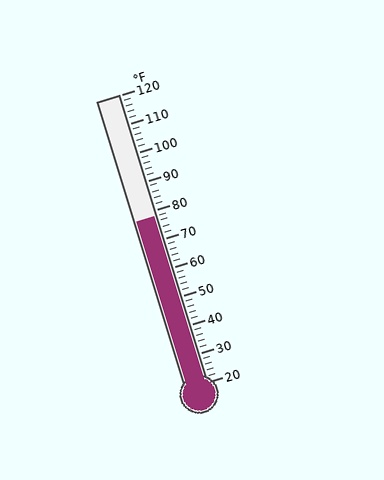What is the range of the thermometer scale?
The thermometer scale ranges from 20°F to 120°F.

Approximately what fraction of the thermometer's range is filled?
The thermometer is filled to approximately 60% of its range.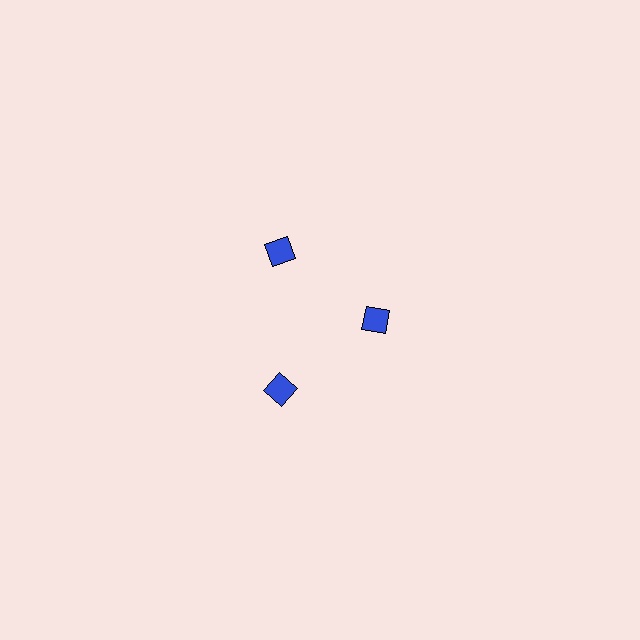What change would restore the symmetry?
The symmetry would be restored by moving it outward, back onto the ring so that all 3 squares sit at equal angles and equal distance from the center.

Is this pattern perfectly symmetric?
No. The 3 blue squares are arranged in a ring, but one element near the 3 o'clock position is pulled inward toward the center, breaking the 3-fold rotational symmetry.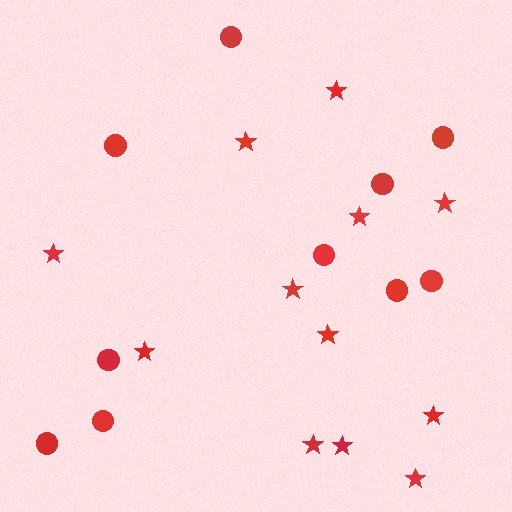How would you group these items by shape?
There are 2 groups: one group of stars (12) and one group of circles (10).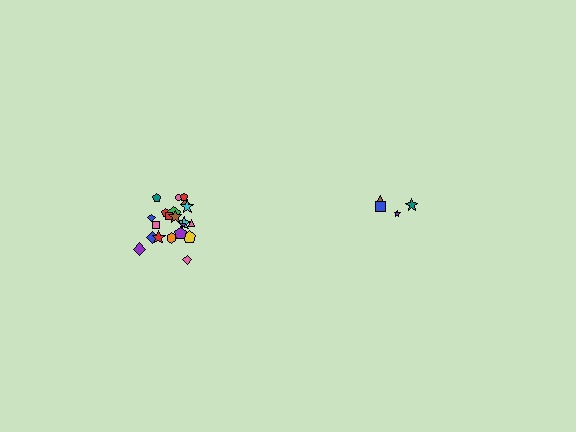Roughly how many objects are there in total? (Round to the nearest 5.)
Roughly 25 objects in total.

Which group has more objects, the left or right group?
The left group.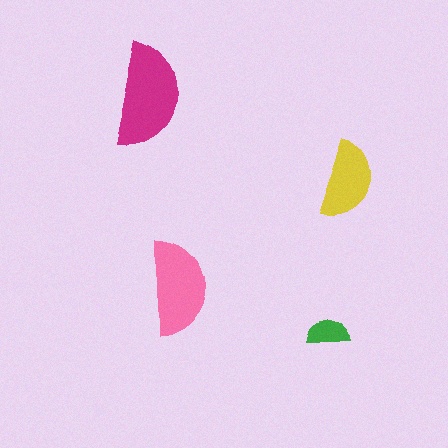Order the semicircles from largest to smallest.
the magenta one, the pink one, the yellow one, the green one.